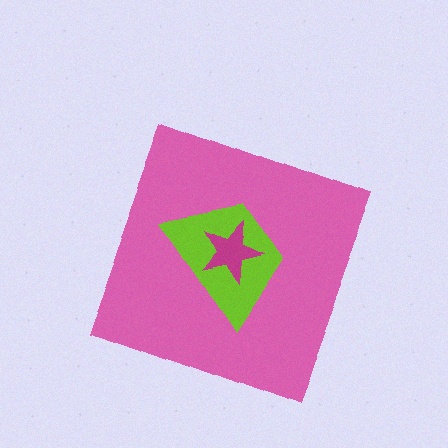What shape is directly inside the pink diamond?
The lime trapezoid.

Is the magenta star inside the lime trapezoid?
Yes.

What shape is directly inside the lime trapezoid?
The magenta star.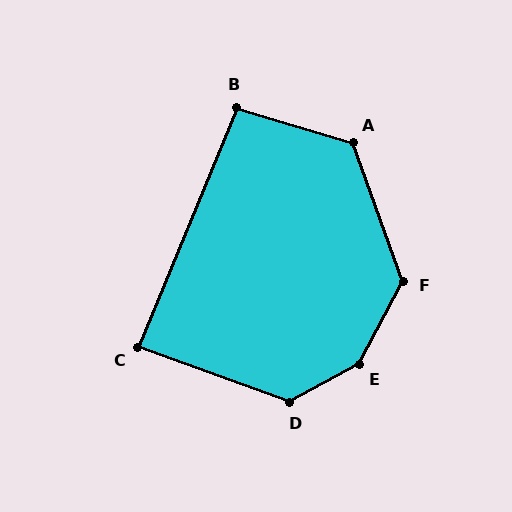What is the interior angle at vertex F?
Approximately 132 degrees (obtuse).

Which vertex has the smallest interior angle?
C, at approximately 87 degrees.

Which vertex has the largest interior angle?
E, at approximately 146 degrees.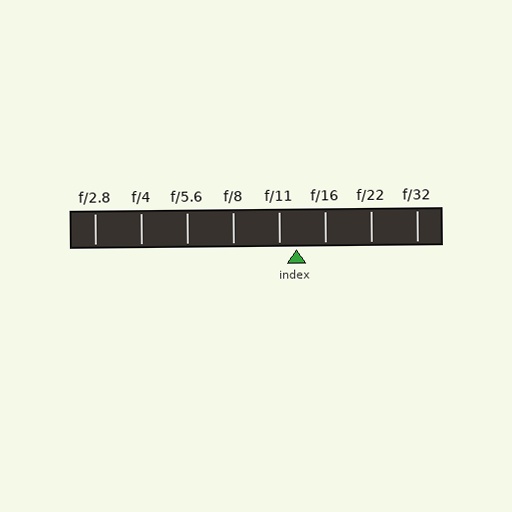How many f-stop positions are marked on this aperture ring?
There are 8 f-stop positions marked.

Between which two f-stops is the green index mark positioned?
The index mark is between f/11 and f/16.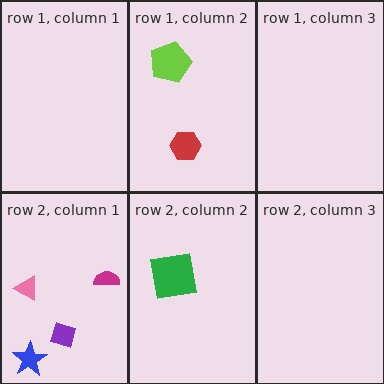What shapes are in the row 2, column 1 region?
The purple diamond, the blue star, the pink triangle, the magenta semicircle.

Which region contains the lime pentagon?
The row 1, column 2 region.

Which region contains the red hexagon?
The row 1, column 2 region.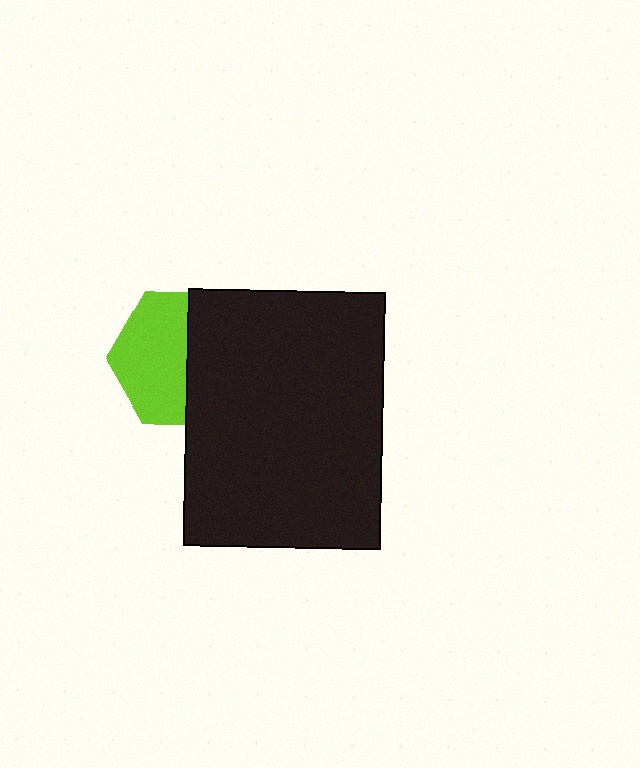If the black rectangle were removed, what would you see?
You would see the complete lime hexagon.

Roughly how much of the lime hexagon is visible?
About half of it is visible (roughly 53%).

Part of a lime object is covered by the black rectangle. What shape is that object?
It is a hexagon.